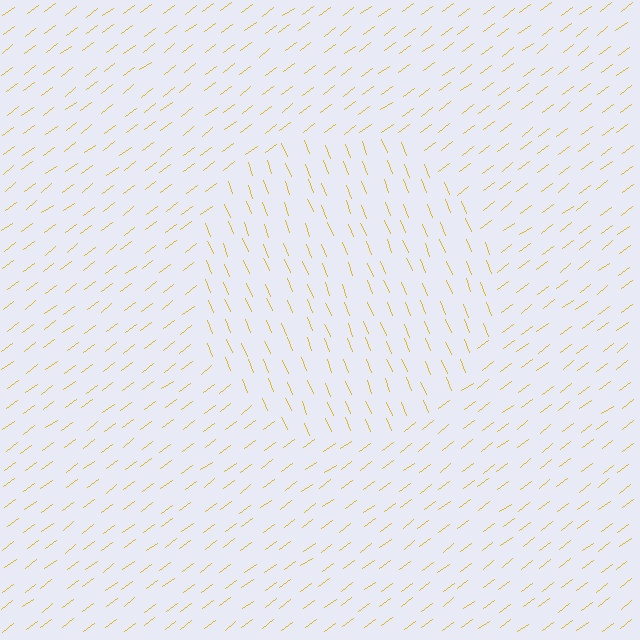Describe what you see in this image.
The image is filled with small yellow line segments. A circle region in the image has lines oriented differently from the surrounding lines, creating a visible texture boundary.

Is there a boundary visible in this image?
Yes, there is a texture boundary formed by a change in line orientation.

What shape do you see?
I see a circle.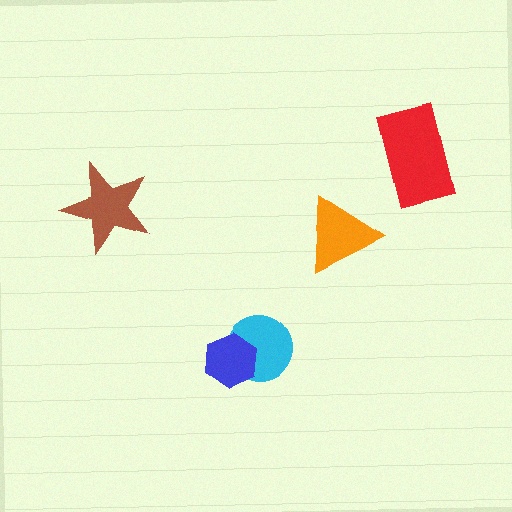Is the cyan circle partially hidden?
Yes, it is partially covered by another shape.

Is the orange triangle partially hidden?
No, no other shape covers it.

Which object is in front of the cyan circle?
The blue hexagon is in front of the cyan circle.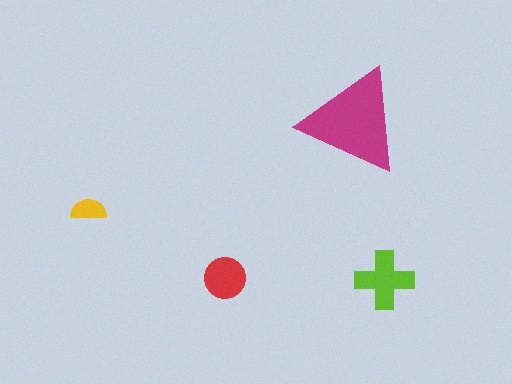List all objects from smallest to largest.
The yellow semicircle, the red circle, the lime cross, the magenta triangle.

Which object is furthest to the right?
The lime cross is rightmost.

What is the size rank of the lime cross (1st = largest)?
2nd.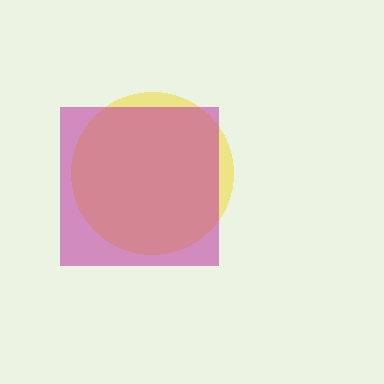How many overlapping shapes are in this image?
There are 2 overlapping shapes in the image.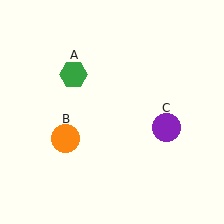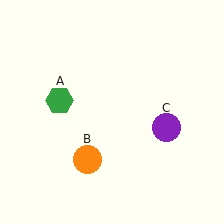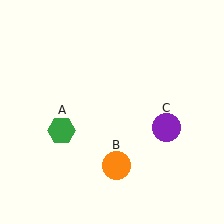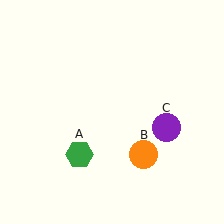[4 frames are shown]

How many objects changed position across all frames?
2 objects changed position: green hexagon (object A), orange circle (object B).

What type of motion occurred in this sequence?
The green hexagon (object A), orange circle (object B) rotated counterclockwise around the center of the scene.